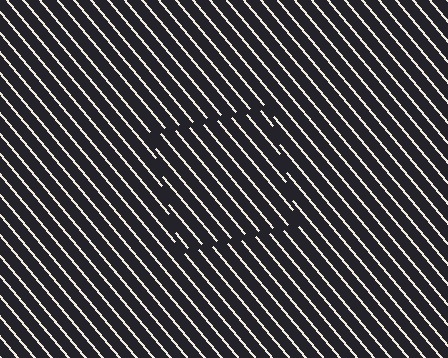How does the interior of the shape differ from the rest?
The interior of the shape contains the same grating, shifted by half a period — the contour is defined by the phase discontinuity where line-ends from the inner and outer gratings abut.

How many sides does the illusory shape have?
4 sides — the line-ends trace a square.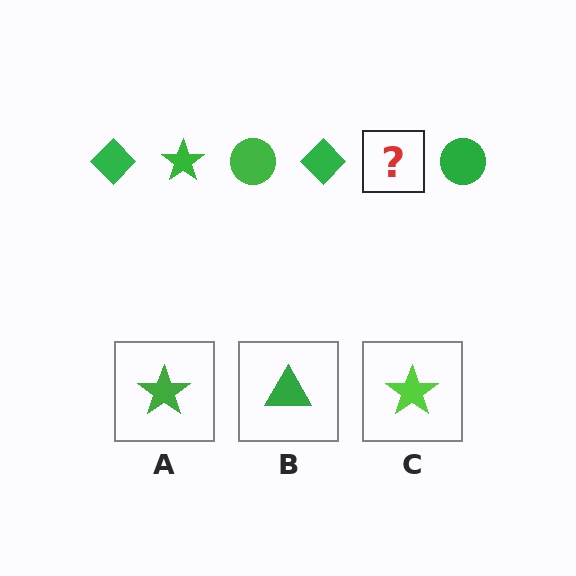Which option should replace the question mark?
Option A.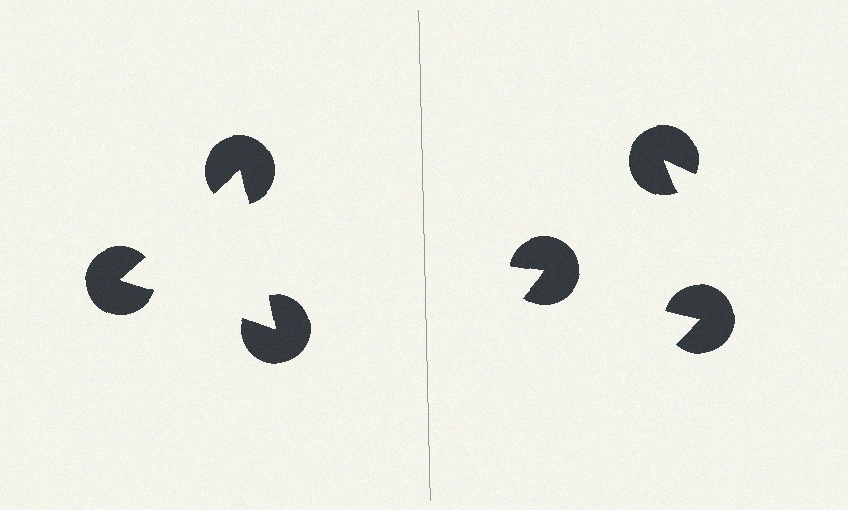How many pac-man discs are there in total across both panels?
6 — 3 on each side.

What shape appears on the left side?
An illusory triangle.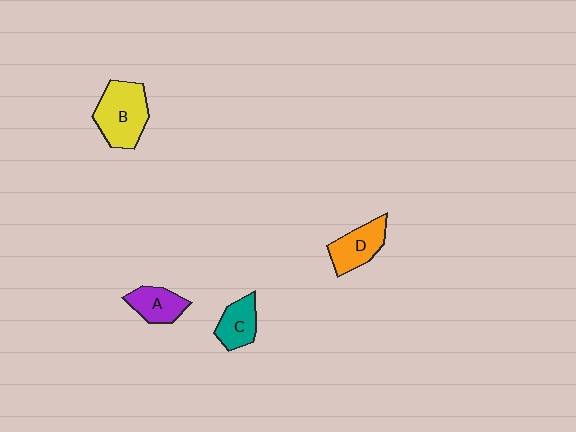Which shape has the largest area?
Shape B (yellow).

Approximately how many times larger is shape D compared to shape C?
Approximately 1.2 times.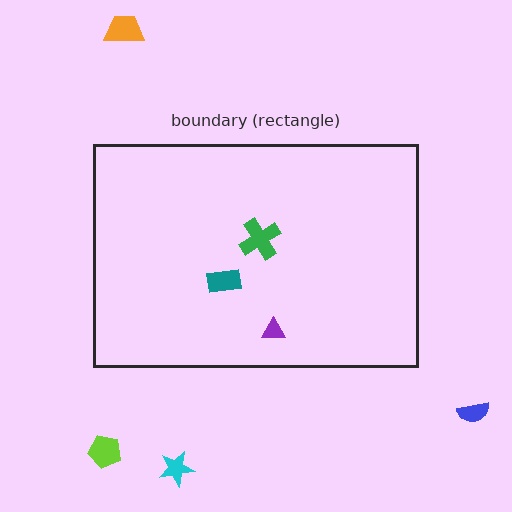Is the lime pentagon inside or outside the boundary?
Outside.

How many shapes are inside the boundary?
3 inside, 4 outside.